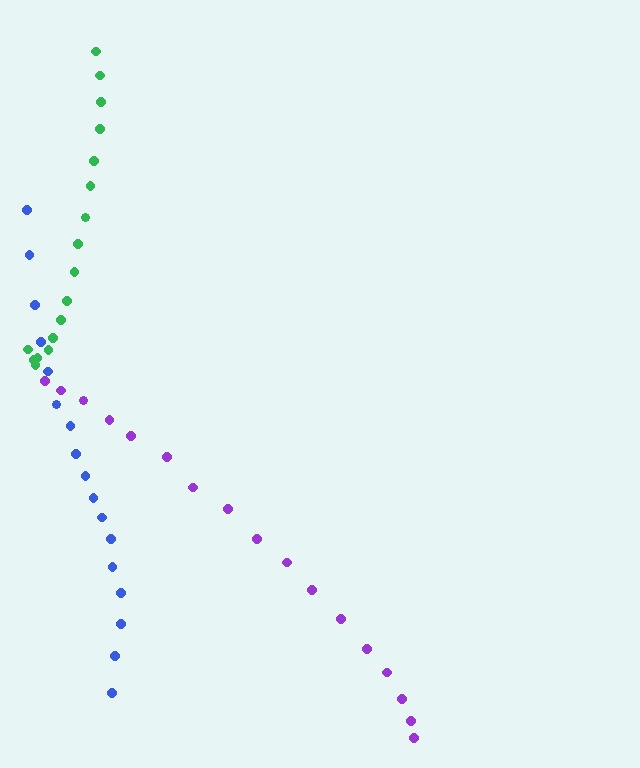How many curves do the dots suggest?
There are 3 distinct paths.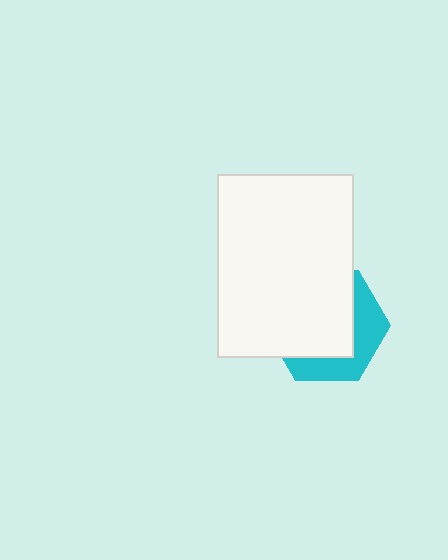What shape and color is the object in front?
The object in front is a white rectangle.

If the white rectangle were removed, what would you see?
You would see the complete cyan hexagon.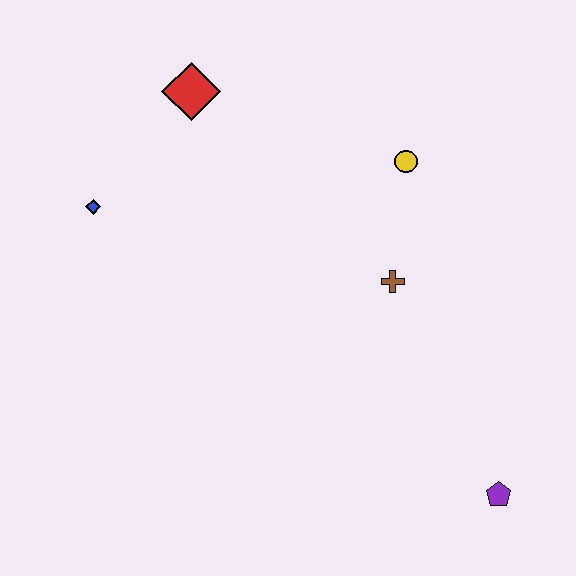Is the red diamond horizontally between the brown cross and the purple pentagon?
No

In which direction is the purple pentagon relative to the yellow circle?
The purple pentagon is below the yellow circle.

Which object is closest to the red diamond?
The blue diamond is closest to the red diamond.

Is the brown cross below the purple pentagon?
No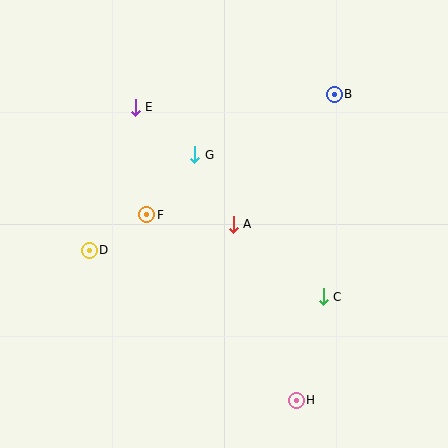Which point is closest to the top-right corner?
Point B is closest to the top-right corner.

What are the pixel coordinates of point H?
Point H is at (296, 400).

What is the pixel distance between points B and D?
The distance between B and D is 291 pixels.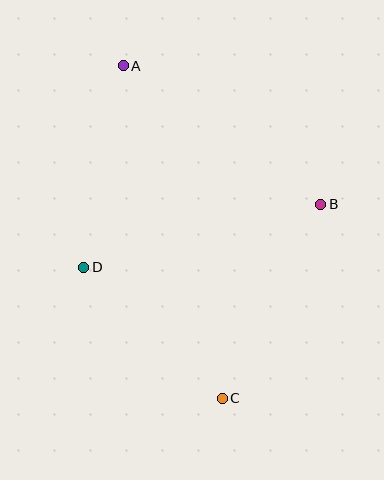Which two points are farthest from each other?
Points A and C are farthest from each other.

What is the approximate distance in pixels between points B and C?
The distance between B and C is approximately 218 pixels.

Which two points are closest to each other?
Points C and D are closest to each other.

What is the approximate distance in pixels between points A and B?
The distance between A and B is approximately 241 pixels.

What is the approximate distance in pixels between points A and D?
The distance between A and D is approximately 205 pixels.